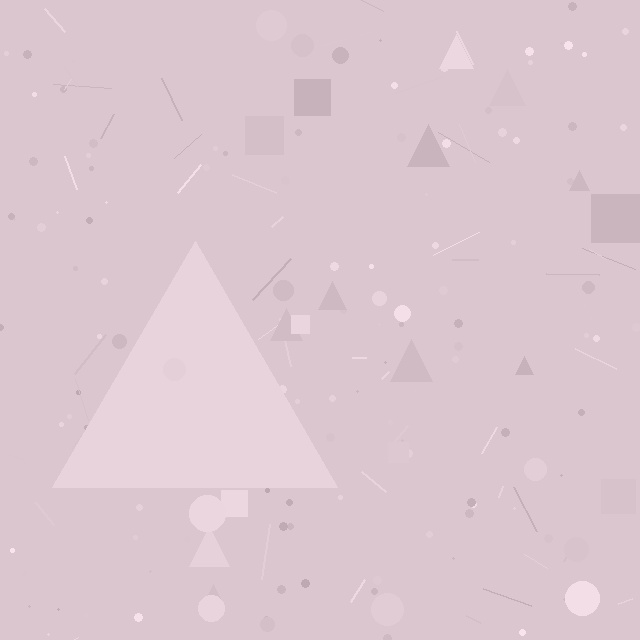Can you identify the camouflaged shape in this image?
The camouflaged shape is a triangle.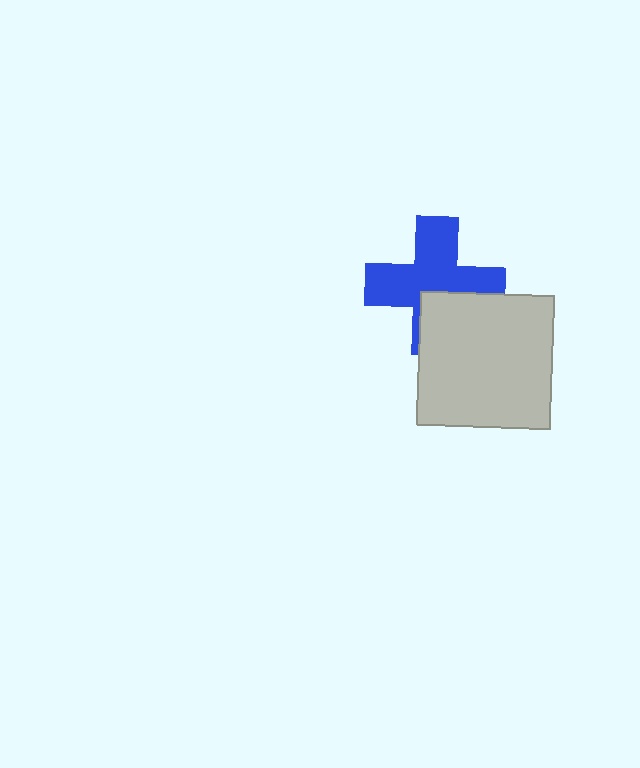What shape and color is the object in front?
The object in front is a light gray square.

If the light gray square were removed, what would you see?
You would see the complete blue cross.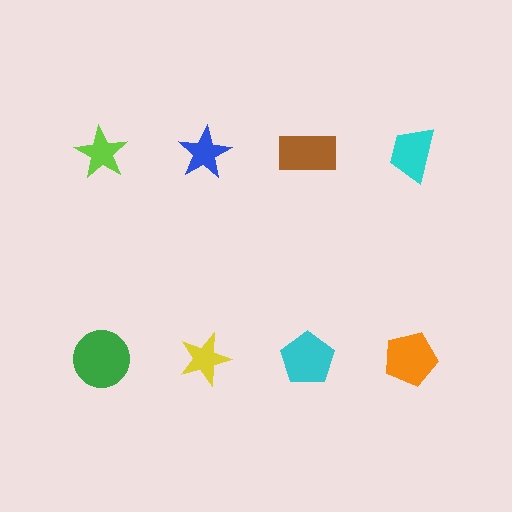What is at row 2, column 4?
An orange pentagon.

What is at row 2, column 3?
A cyan pentagon.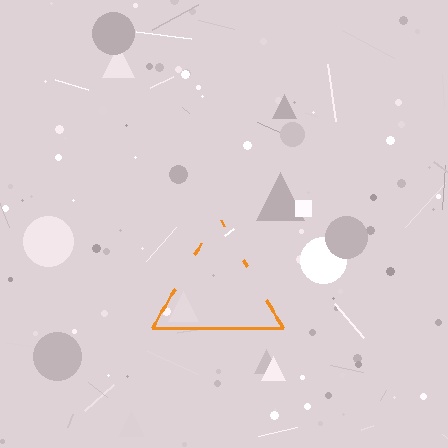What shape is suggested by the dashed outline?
The dashed outline suggests a triangle.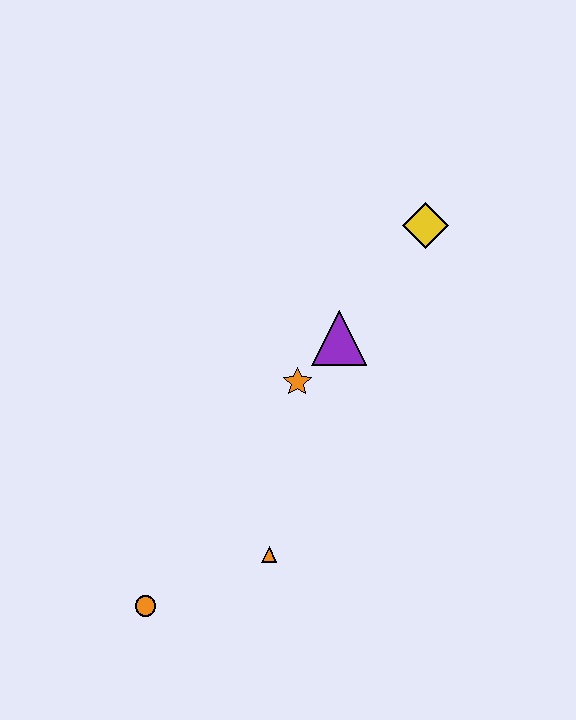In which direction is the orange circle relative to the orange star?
The orange circle is below the orange star.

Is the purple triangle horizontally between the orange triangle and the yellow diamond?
Yes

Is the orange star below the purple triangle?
Yes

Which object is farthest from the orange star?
The orange circle is farthest from the orange star.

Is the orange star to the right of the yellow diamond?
No